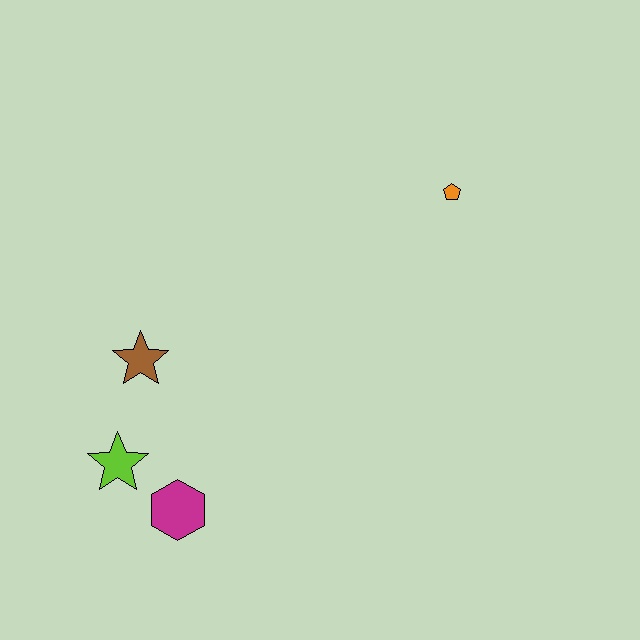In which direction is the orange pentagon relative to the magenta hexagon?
The orange pentagon is above the magenta hexagon.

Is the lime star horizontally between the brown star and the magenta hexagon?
No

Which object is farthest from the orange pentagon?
The lime star is farthest from the orange pentagon.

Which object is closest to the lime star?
The magenta hexagon is closest to the lime star.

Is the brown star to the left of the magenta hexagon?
Yes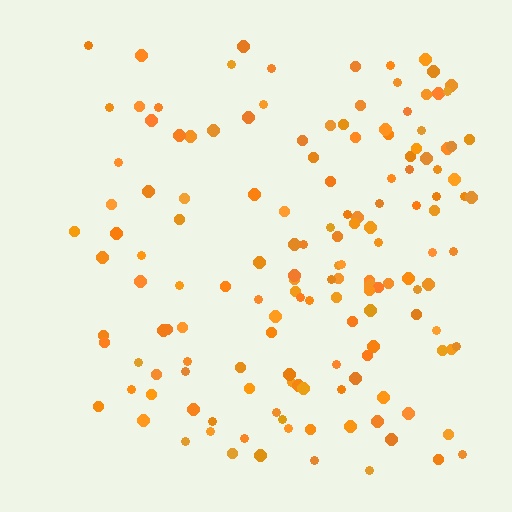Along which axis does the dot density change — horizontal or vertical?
Horizontal.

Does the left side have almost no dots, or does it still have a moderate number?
Still a moderate number, just noticeably fewer than the right.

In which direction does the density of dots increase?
From left to right, with the right side densest.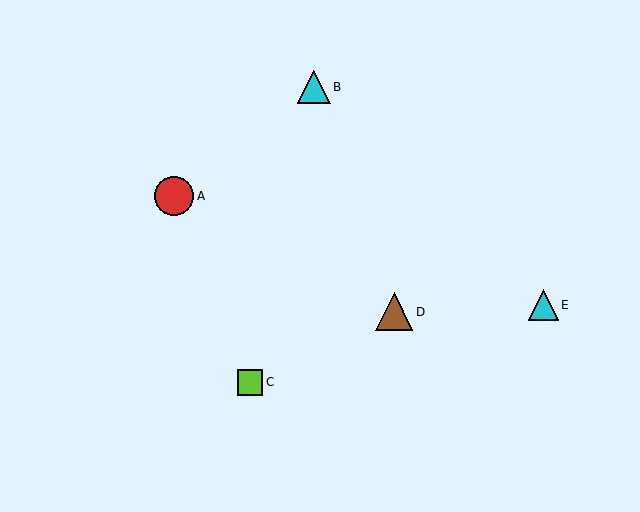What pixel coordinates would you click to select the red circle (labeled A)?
Click at (174, 196) to select the red circle A.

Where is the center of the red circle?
The center of the red circle is at (174, 196).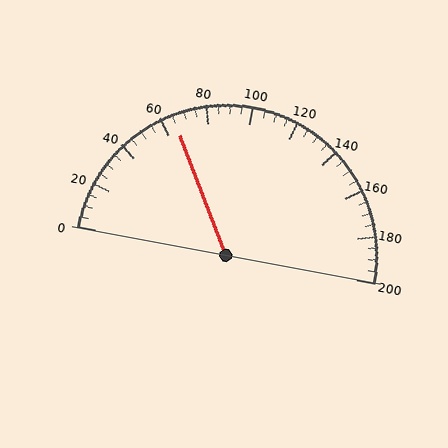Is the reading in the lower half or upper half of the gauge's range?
The reading is in the lower half of the range (0 to 200).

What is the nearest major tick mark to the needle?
The nearest major tick mark is 60.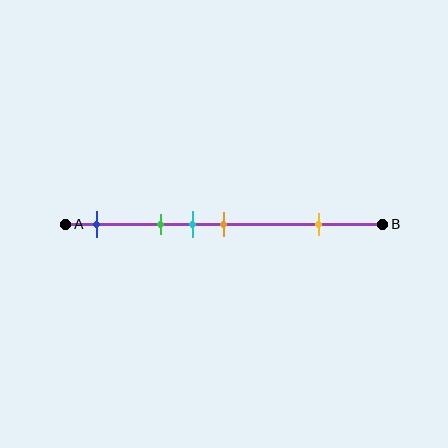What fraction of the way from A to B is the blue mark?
The blue mark is approximately 10% (0.1) of the way from A to B.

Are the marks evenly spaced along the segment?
No, the marks are not evenly spaced.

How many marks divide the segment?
There are 5 marks dividing the segment.